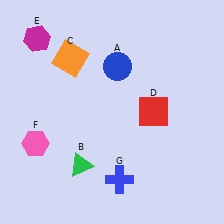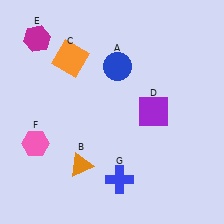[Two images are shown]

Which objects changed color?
B changed from green to orange. D changed from red to purple.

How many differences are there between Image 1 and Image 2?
There are 2 differences between the two images.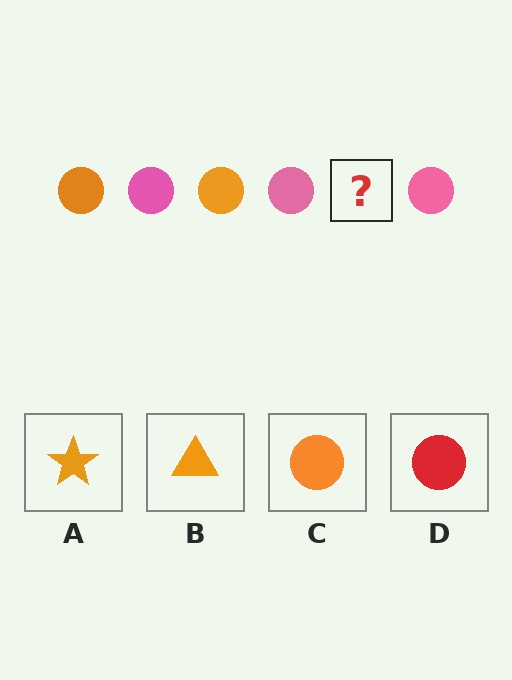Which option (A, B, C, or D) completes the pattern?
C.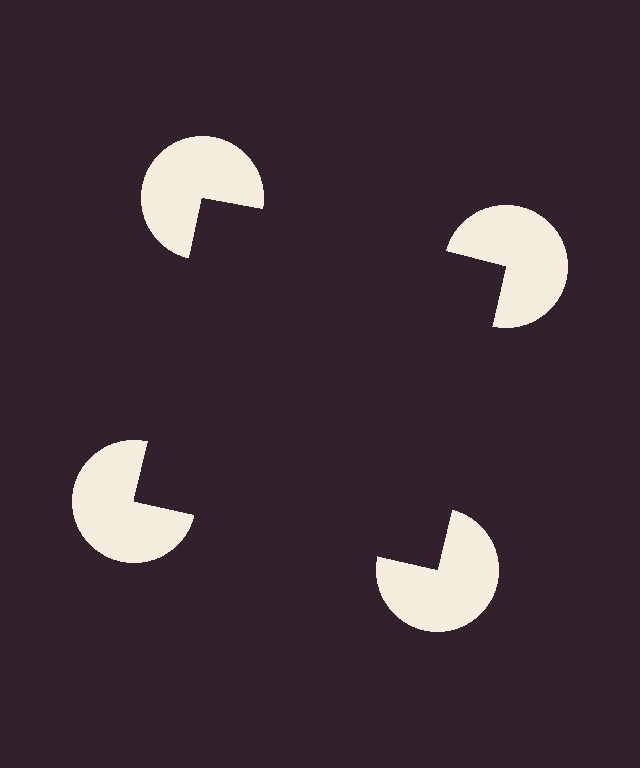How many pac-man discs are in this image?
There are 4 — one at each vertex of the illusory square.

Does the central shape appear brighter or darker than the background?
It typically appears slightly darker than the background, even though no actual brightness change is drawn.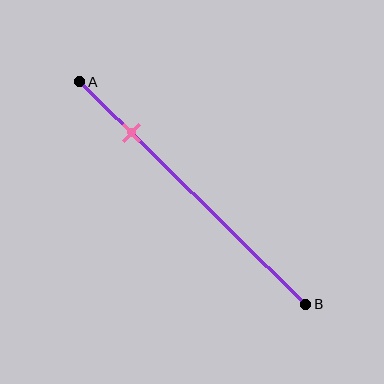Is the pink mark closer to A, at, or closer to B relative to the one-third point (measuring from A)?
The pink mark is closer to point A than the one-third point of segment AB.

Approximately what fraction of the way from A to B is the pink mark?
The pink mark is approximately 25% of the way from A to B.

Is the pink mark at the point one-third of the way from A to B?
No, the mark is at about 25% from A, not at the 33% one-third point.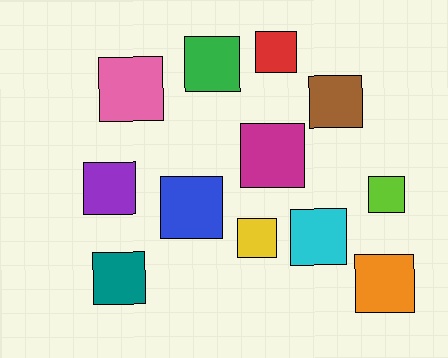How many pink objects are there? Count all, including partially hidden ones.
There is 1 pink object.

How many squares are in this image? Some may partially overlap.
There are 12 squares.